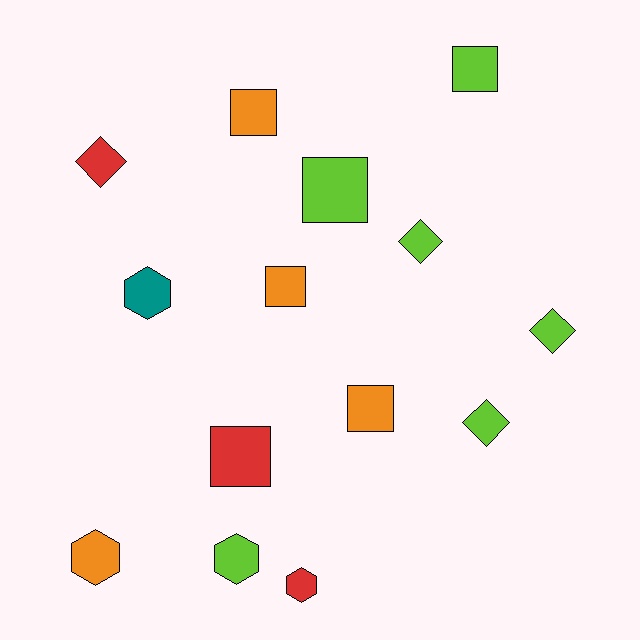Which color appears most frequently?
Lime, with 6 objects.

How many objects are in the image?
There are 14 objects.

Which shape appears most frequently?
Square, with 6 objects.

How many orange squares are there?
There are 3 orange squares.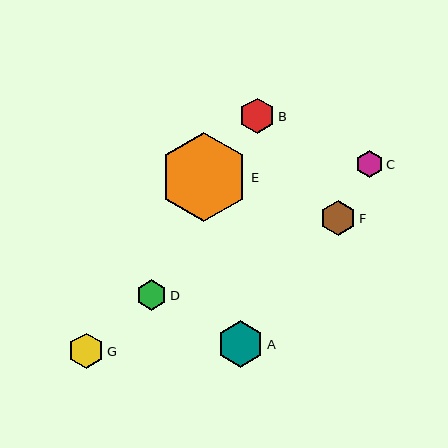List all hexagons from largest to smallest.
From largest to smallest: E, A, G, F, B, D, C.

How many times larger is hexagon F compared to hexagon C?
Hexagon F is approximately 1.3 times the size of hexagon C.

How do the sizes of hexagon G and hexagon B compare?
Hexagon G and hexagon B are approximately the same size.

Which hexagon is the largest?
Hexagon E is the largest with a size of approximately 89 pixels.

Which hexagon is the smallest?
Hexagon C is the smallest with a size of approximately 27 pixels.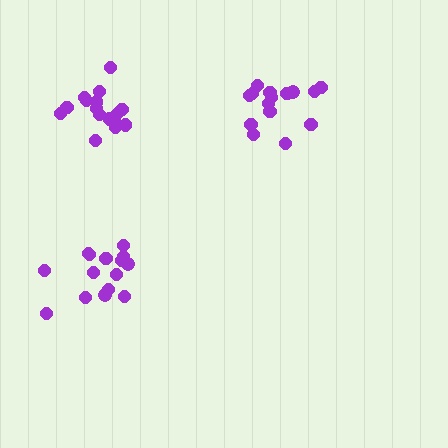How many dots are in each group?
Group 1: 15 dots, Group 2: 16 dots, Group 3: 15 dots (46 total).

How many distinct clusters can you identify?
There are 3 distinct clusters.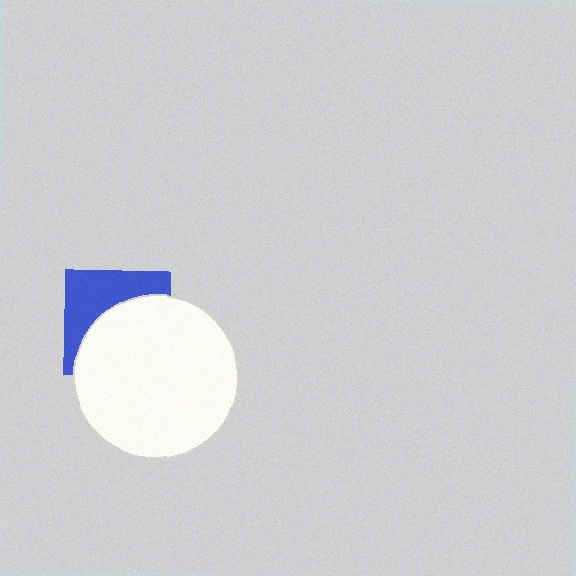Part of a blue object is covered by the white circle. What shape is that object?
It is a square.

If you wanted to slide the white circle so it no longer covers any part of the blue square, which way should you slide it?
Slide it toward the lower-right — that is the most direct way to separate the two shapes.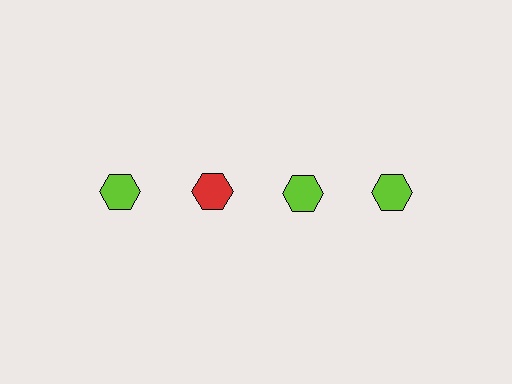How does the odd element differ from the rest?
It has a different color: red instead of lime.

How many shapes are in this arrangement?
There are 4 shapes arranged in a grid pattern.